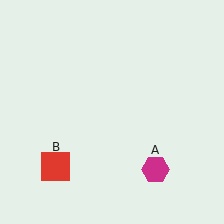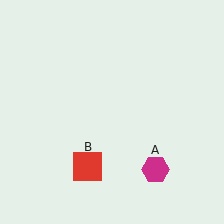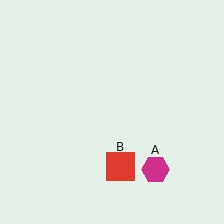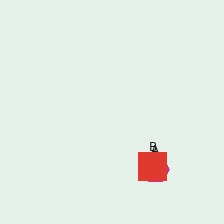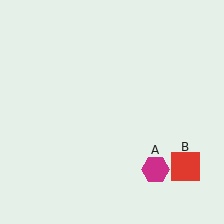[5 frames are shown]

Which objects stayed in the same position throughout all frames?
Magenta hexagon (object A) remained stationary.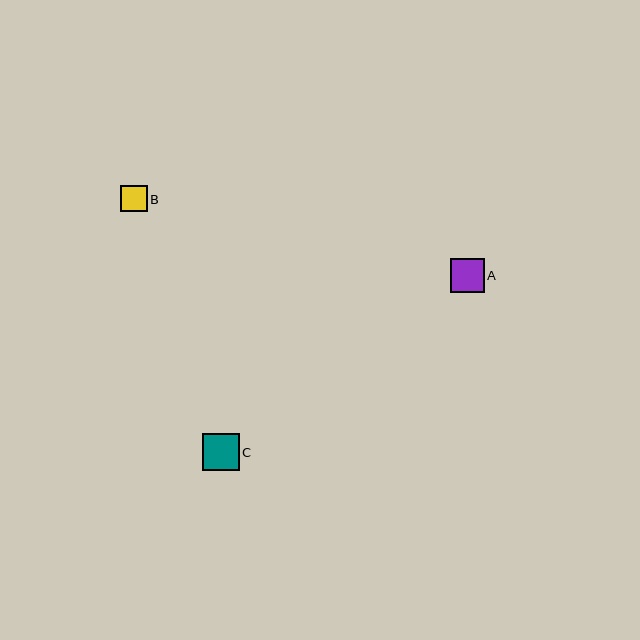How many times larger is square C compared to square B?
Square C is approximately 1.4 times the size of square B.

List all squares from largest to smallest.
From largest to smallest: C, A, B.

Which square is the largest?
Square C is the largest with a size of approximately 37 pixels.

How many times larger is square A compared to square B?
Square A is approximately 1.2 times the size of square B.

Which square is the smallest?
Square B is the smallest with a size of approximately 27 pixels.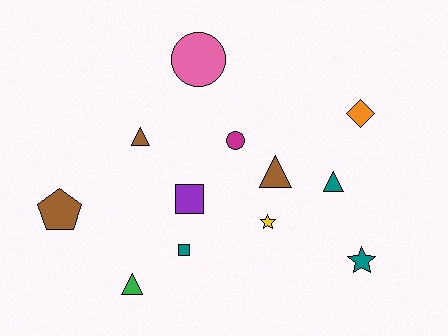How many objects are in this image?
There are 12 objects.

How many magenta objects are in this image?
There is 1 magenta object.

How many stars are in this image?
There are 2 stars.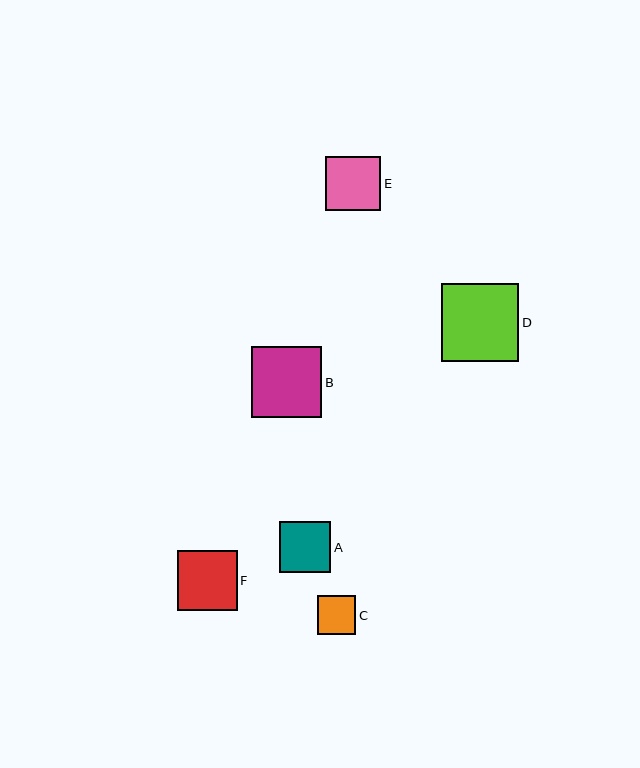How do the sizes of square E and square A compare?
Square E and square A are approximately the same size.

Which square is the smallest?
Square C is the smallest with a size of approximately 39 pixels.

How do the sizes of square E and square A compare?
Square E and square A are approximately the same size.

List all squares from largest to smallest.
From largest to smallest: D, B, F, E, A, C.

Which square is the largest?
Square D is the largest with a size of approximately 77 pixels.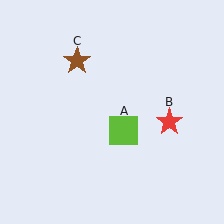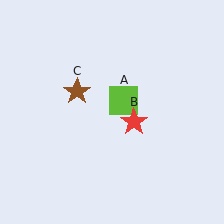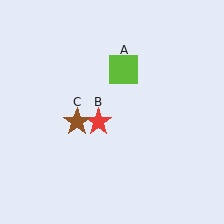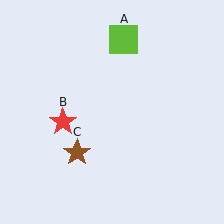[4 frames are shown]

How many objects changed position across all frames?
3 objects changed position: lime square (object A), red star (object B), brown star (object C).